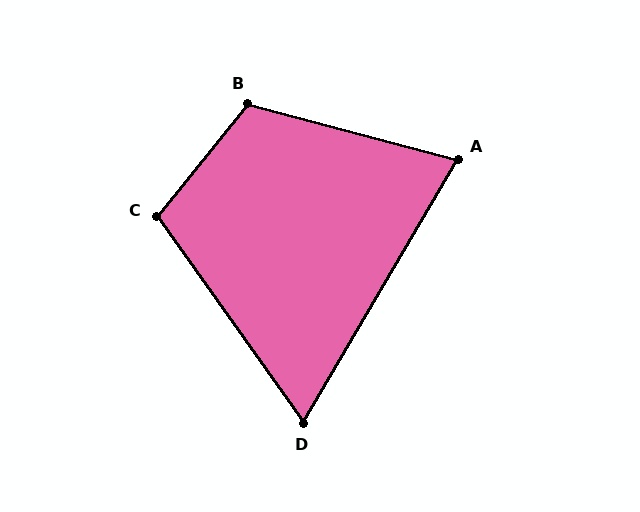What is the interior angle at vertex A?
Approximately 74 degrees (acute).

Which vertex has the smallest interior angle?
D, at approximately 66 degrees.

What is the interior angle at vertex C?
Approximately 106 degrees (obtuse).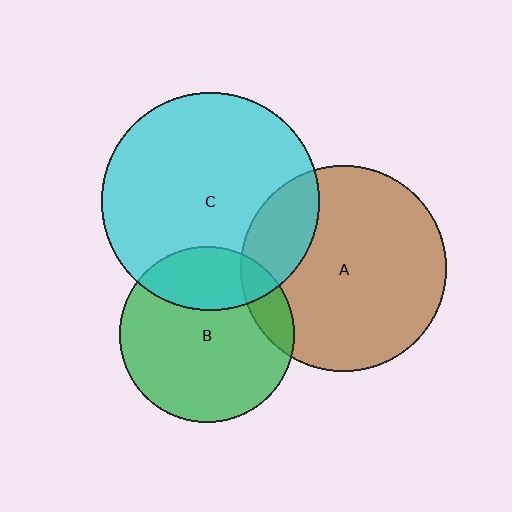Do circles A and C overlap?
Yes.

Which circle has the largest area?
Circle C (cyan).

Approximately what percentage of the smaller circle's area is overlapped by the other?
Approximately 20%.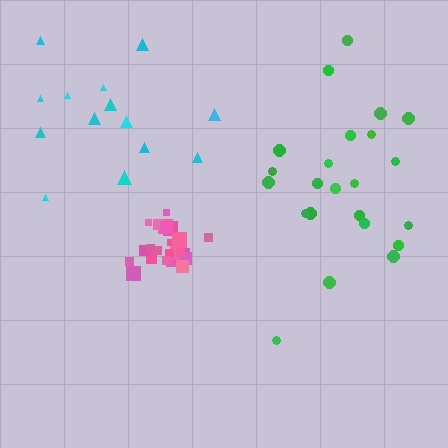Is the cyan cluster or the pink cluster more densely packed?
Pink.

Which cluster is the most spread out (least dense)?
Cyan.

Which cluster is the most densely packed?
Pink.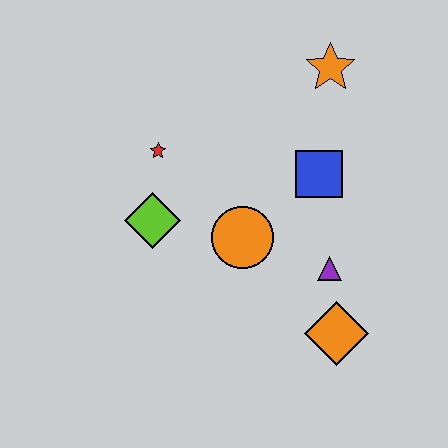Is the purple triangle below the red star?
Yes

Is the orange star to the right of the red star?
Yes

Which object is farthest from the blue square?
The lime diamond is farthest from the blue square.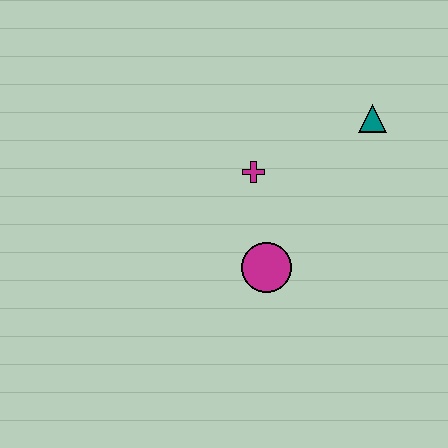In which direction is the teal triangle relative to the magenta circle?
The teal triangle is above the magenta circle.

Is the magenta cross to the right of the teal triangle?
No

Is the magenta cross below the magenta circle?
No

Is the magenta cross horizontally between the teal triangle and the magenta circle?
No